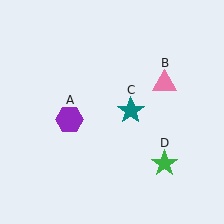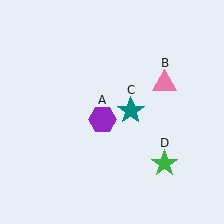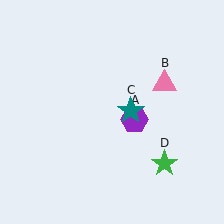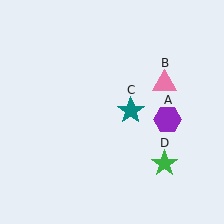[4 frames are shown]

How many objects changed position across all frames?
1 object changed position: purple hexagon (object A).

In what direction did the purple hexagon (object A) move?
The purple hexagon (object A) moved right.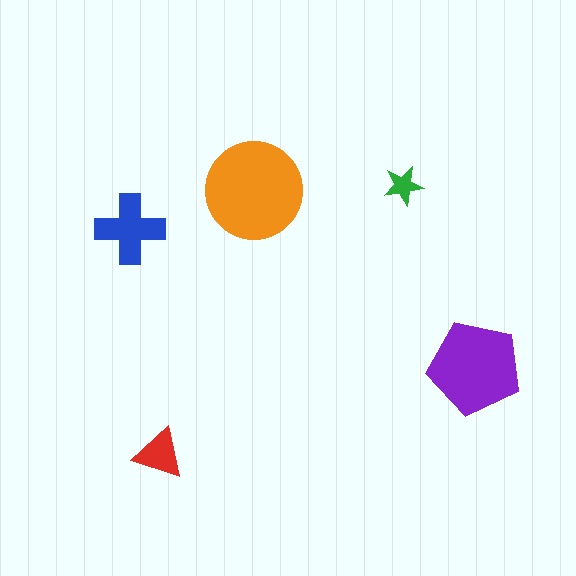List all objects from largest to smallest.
The orange circle, the purple pentagon, the blue cross, the red triangle, the green star.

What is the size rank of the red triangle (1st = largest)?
4th.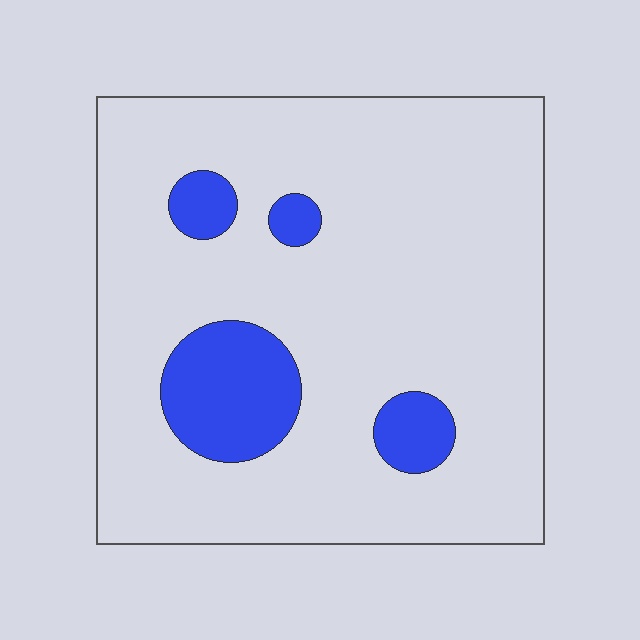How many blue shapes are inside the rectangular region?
4.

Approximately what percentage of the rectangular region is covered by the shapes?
Approximately 15%.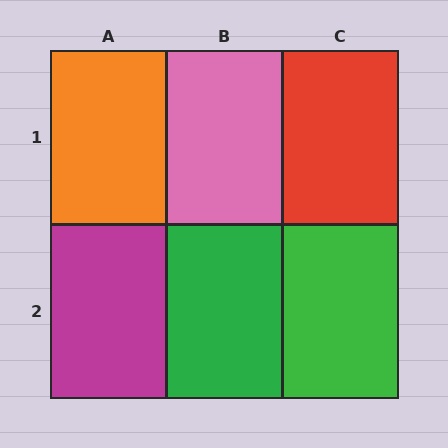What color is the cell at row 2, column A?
Magenta.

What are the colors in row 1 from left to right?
Orange, pink, red.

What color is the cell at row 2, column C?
Green.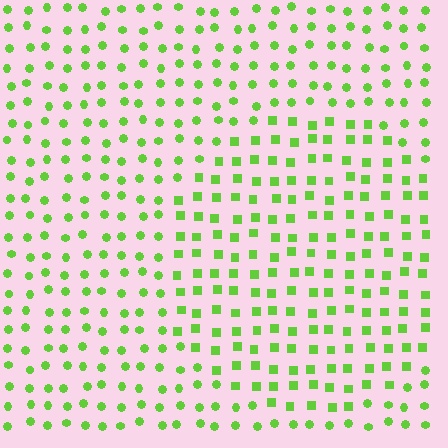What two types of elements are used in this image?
The image uses squares inside the circle region and circles outside it.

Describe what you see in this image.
The image is filled with small lime elements arranged in a uniform grid. A circle-shaped region contains squares, while the surrounding area contains circles. The boundary is defined purely by the change in element shape.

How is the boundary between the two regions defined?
The boundary is defined by a change in element shape: squares inside vs. circles outside. All elements share the same color and spacing.